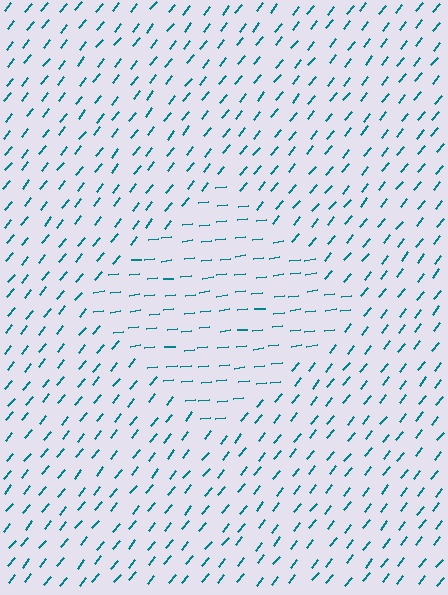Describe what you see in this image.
The image is filled with small teal line segments. A diamond region in the image has lines oriented differently from the surrounding lines, creating a visible texture boundary.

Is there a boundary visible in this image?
Yes, there is a texture boundary formed by a change in line orientation.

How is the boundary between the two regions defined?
The boundary is defined purely by a change in line orientation (approximately 45 degrees difference). All lines are the same color and thickness.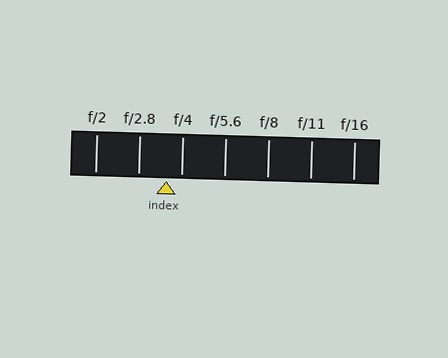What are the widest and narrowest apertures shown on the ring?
The widest aperture shown is f/2 and the narrowest is f/16.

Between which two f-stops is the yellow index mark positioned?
The index mark is between f/2.8 and f/4.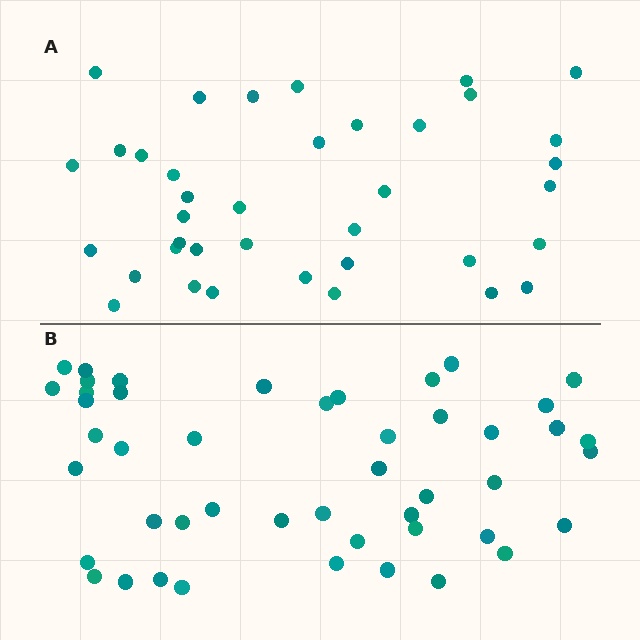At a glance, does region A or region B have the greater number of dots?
Region B (the bottom region) has more dots.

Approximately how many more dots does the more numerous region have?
Region B has roughly 8 or so more dots than region A.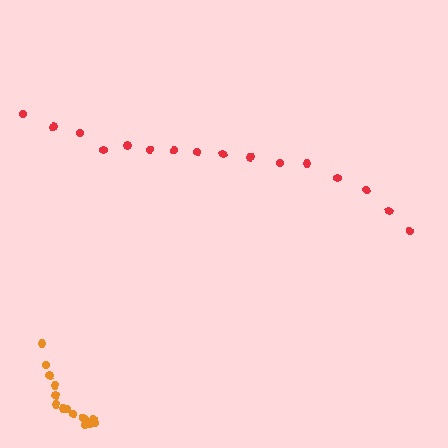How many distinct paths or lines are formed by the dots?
There are 2 distinct paths.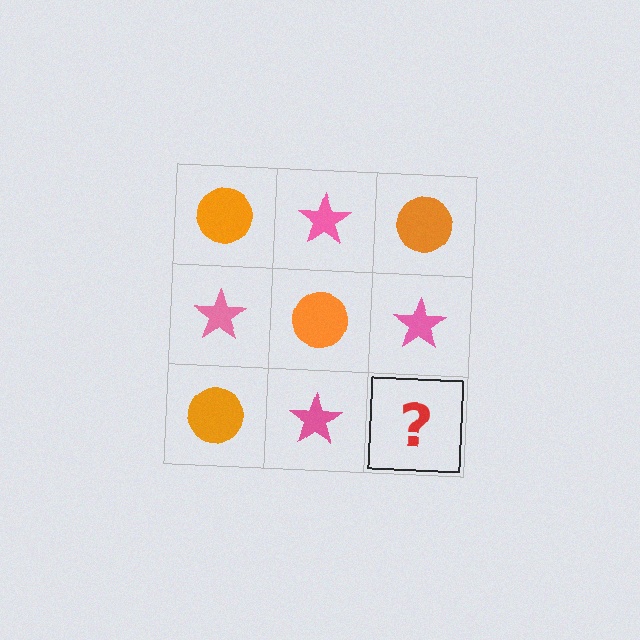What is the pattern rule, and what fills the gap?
The rule is that it alternates orange circle and pink star in a checkerboard pattern. The gap should be filled with an orange circle.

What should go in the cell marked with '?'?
The missing cell should contain an orange circle.